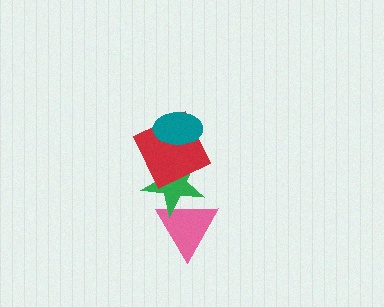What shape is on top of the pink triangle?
The green star is on top of the pink triangle.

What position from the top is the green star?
The green star is 3rd from the top.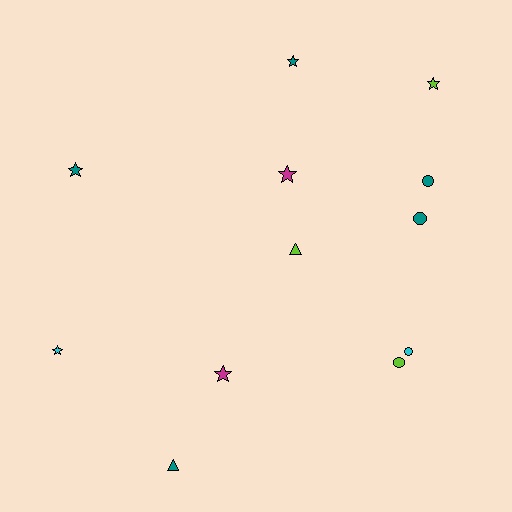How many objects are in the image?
There are 12 objects.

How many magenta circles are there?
There are no magenta circles.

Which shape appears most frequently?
Star, with 6 objects.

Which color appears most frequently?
Teal, with 5 objects.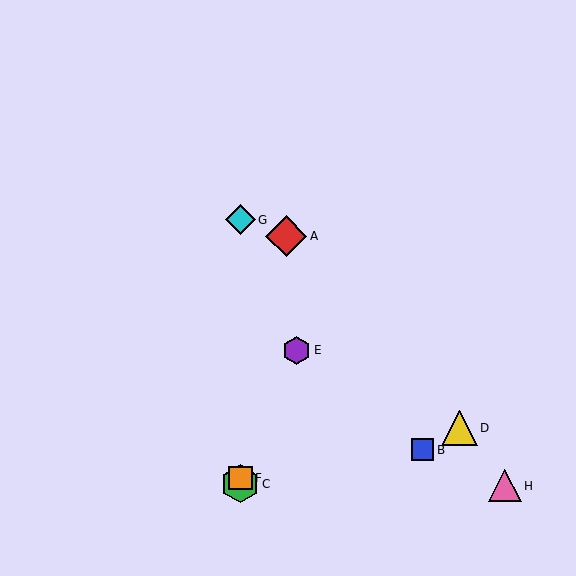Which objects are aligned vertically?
Objects C, F, G are aligned vertically.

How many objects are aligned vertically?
3 objects (C, F, G) are aligned vertically.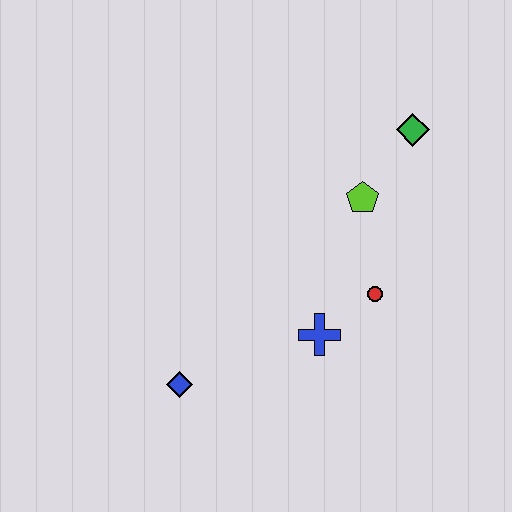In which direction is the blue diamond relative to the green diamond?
The blue diamond is below the green diamond.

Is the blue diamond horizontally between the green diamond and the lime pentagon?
No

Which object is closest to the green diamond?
The lime pentagon is closest to the green diamond.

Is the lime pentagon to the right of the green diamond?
No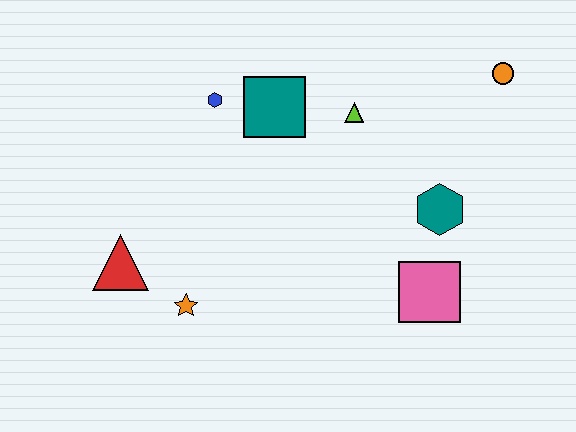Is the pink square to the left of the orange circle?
Yes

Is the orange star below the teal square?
Yes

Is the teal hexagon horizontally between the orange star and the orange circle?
Yes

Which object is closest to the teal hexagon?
The pink square is closest to the teal hexagon.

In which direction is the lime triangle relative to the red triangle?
The lime triangle is to the right of the red triangle.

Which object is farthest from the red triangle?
The orange circle is farthest from the red triangle.